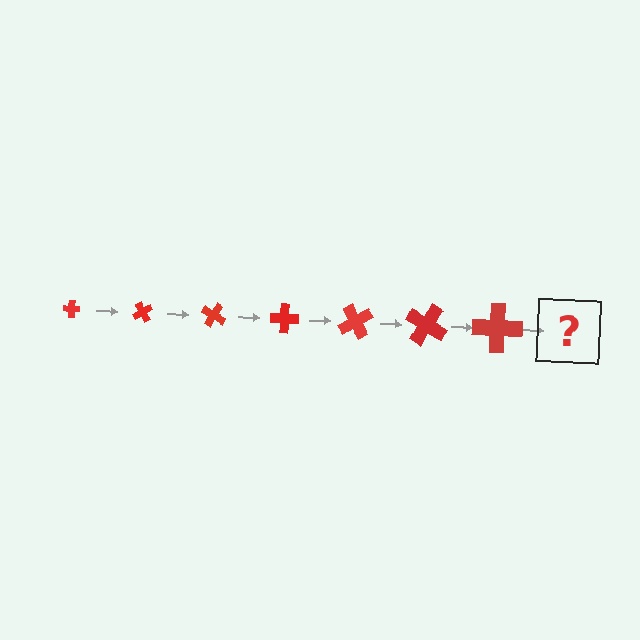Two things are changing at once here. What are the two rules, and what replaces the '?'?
The two rules are that the cross grows larger each step and it rotates 60 degrees each step. The '?' should be a cross, larger than the previous one and rotated 420 degrees from the start.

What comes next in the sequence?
The next element should be a cross, larger than the previous one and rotated 420 degrees from the start.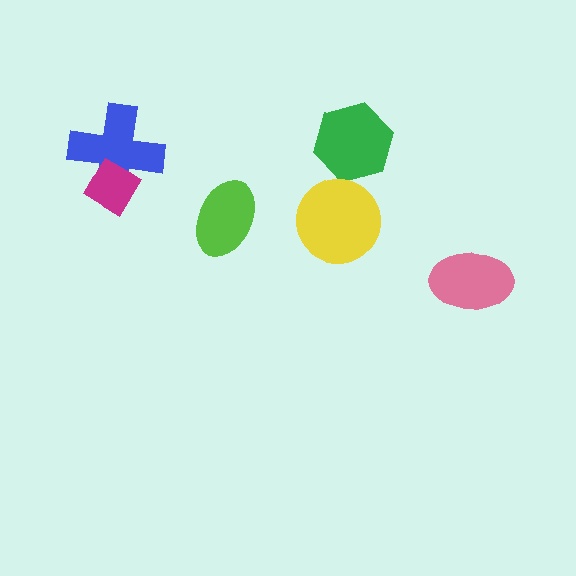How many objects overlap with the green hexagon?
0 objects overlap with the green hexagon.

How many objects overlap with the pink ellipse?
0 objects overlap with the pink ellipse.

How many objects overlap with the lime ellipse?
0 objects overlap with the lime ellipse.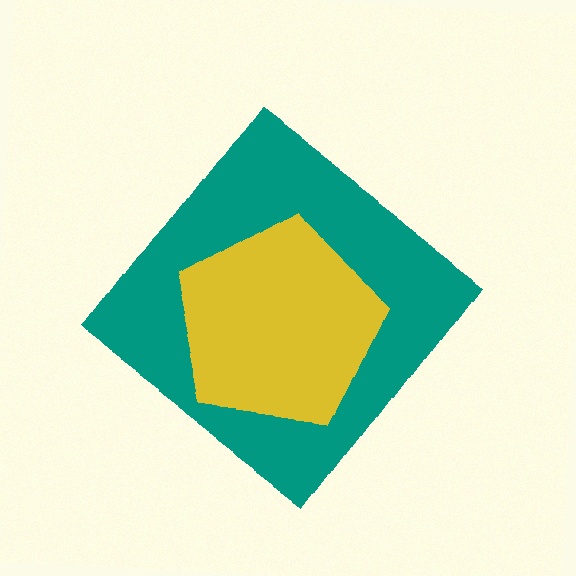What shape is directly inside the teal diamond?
The yellow pentagon.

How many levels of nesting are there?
2.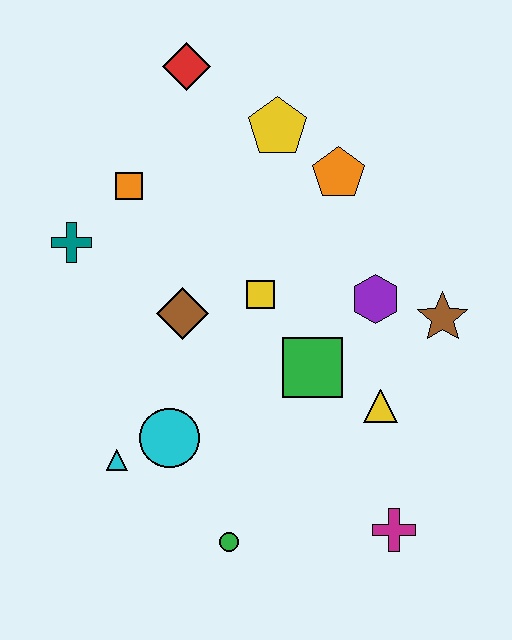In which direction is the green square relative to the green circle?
The green square is above the green circle.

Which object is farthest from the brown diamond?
The magenta cross is farthest from the brown diamond.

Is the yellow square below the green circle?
No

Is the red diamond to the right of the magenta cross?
No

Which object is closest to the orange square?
The teal cross is closest to the orange square.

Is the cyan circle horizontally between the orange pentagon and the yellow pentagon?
No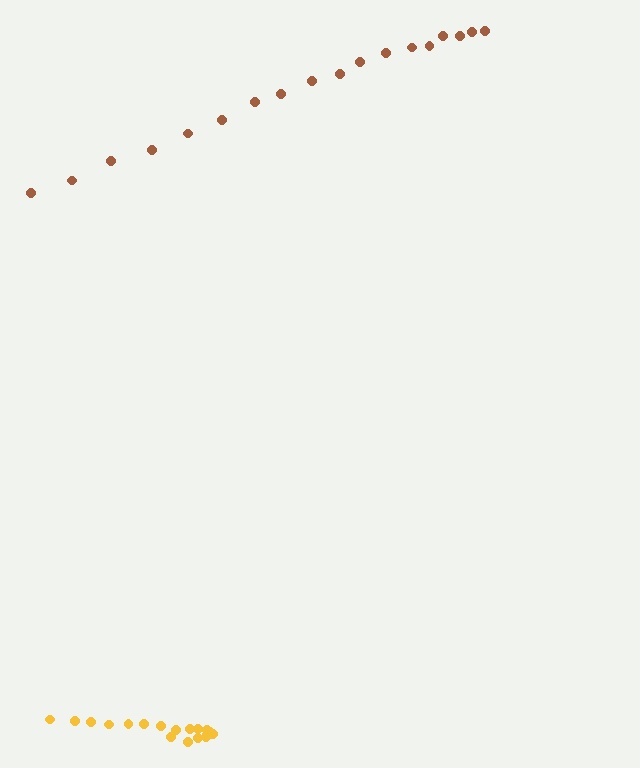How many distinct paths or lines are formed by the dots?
There are 2 distinct paths.